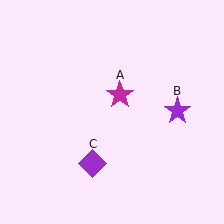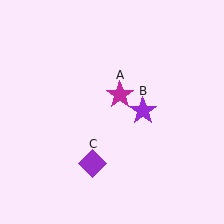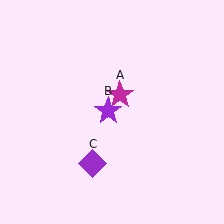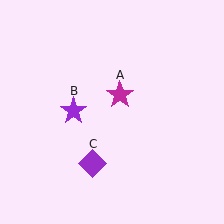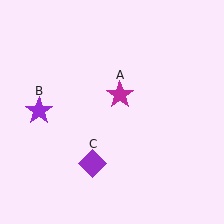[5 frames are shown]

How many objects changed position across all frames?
1 object changed position: purple star (object B).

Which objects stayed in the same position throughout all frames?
Magenta star (object A) and purple diamond (object C) remained stationary.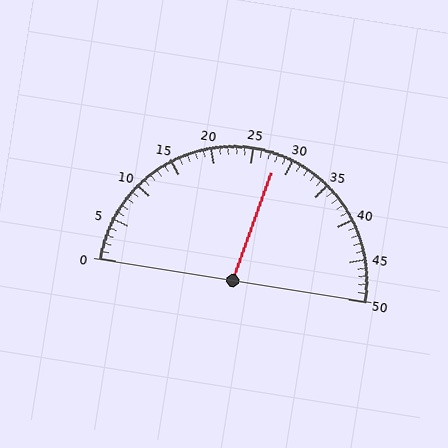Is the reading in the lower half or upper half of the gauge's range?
The reading is in the upper half of the range (0 to 50).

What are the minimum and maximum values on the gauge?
The gauge ranges from 0 to 50.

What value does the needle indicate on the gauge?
The needle indicates approximately 28.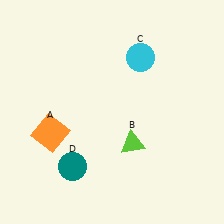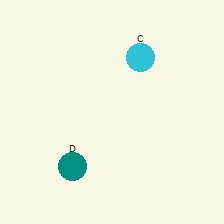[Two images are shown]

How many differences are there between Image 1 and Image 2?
There are 2 differences between the two images.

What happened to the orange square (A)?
The orange square (A) was removed in Image 2. It was in the bottom-left area of Image 1.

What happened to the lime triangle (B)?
The lime triangle (B) was removed in Image 2. It was in the bottom-right area of Image 1.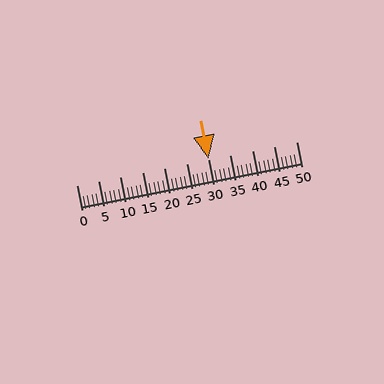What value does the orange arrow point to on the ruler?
The orange arrow points to approximately 30.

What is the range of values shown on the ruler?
The ruler shows values from 0 to 50.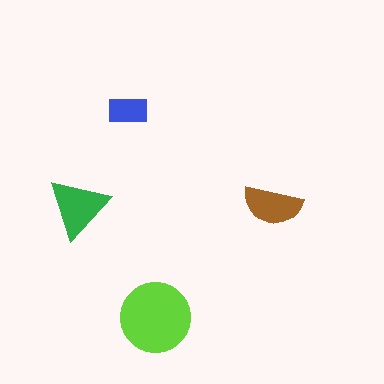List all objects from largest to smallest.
The lime circle, the green triangle, the brown semicircle, the blue rectangle.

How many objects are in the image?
There are 4 objects in the image.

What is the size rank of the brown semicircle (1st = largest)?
3rd.